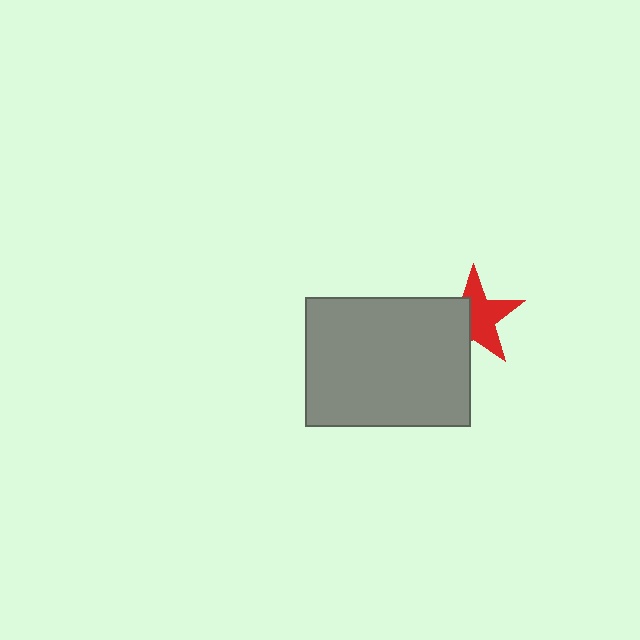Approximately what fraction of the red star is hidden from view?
Roughly 41% of the red star is hidden behind the gray rectangle.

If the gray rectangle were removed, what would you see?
You would see the complete red star.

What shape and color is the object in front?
The object in front is a gray rectangle.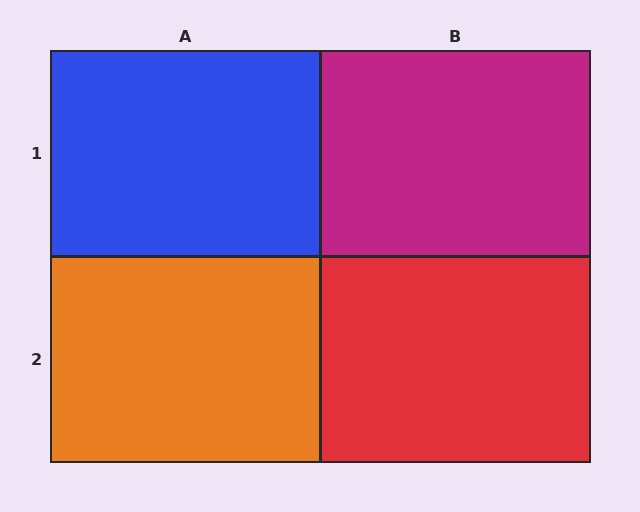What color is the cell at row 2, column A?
Orange.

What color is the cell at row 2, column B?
Red.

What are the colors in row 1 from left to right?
Blue, magenta.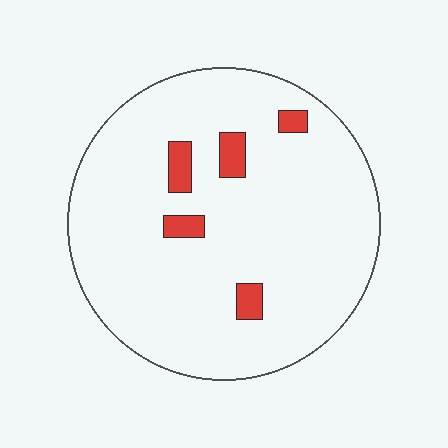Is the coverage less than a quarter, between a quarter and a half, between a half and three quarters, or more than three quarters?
Less than a quarter.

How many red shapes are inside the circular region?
5.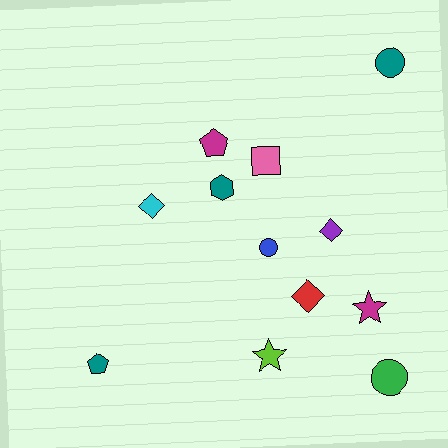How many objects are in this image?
There are 12 objects.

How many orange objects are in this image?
There are no orange objects.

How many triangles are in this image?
There are no triangles.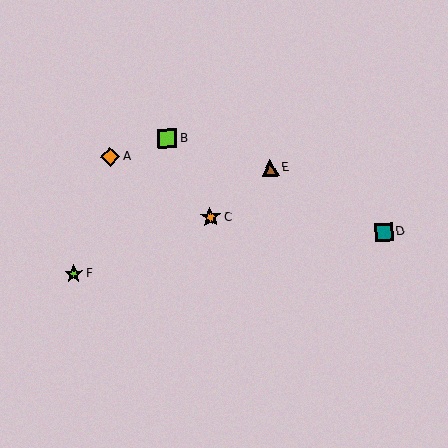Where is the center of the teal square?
The center of the teal square is at (384, 232).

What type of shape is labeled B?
Shape B is a lime square.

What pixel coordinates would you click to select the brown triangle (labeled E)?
Click at (270, 167) to select the brown triangle E.